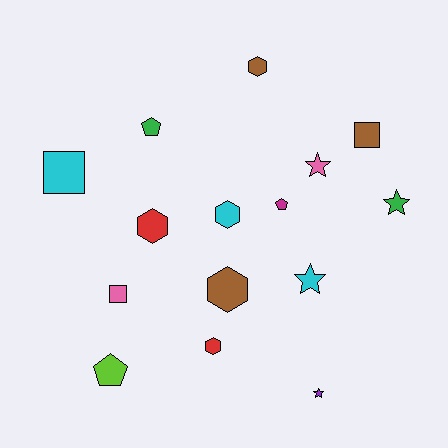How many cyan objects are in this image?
There are 3 cyan objects.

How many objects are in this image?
There are 15 objects.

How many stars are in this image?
There are 4 stars.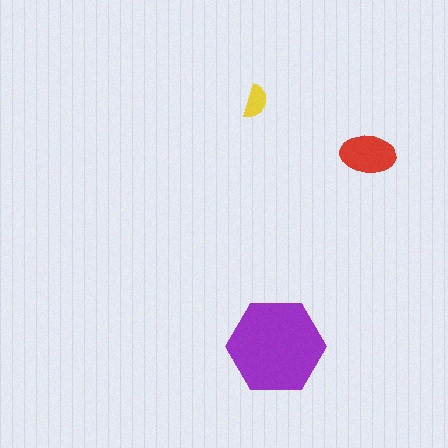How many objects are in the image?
There are 3 objects in the image.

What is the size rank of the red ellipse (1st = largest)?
2nd.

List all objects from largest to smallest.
The purple hexagon, the red ellipse, the yellow semicircle.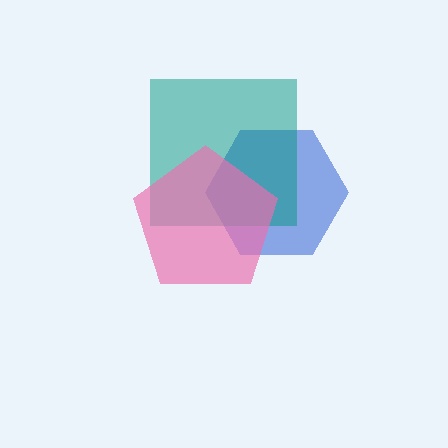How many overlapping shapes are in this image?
There are 3 overlapping shapes in the image.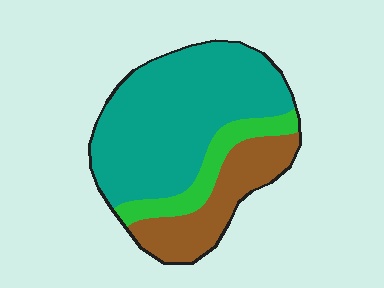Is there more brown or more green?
Brown.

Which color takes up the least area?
Green, at roughly 15%.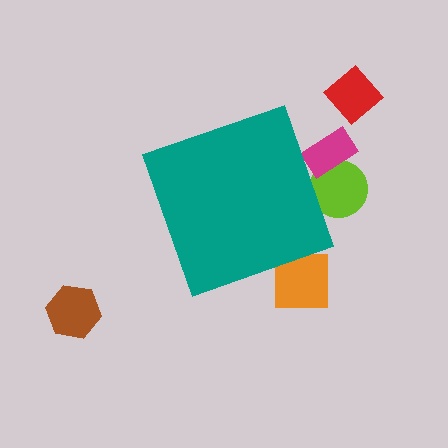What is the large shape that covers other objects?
A teal diamond.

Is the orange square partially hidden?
Yes, the orange square is partially hidden behind the teal diamond.